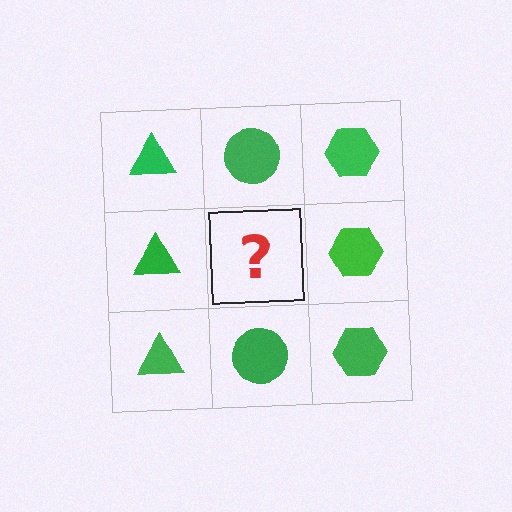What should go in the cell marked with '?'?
The missing cell should contain a green circle.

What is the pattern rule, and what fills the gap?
The rule is that each column has a consistent shape. The gap should be filled with a green circle.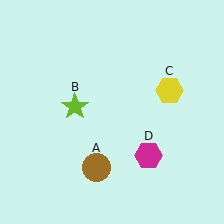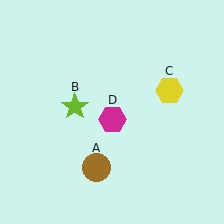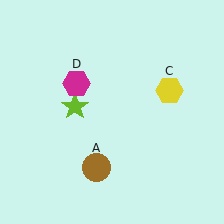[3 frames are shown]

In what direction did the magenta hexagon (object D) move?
The magenta hexagon (object D) moved up and to the left.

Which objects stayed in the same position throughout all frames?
Brown circle (object A) and lime star (object B) and yellow hexagon (object C) remained stationary.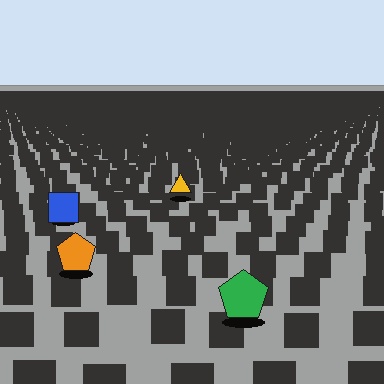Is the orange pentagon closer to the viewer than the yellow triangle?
Yes. The orange pentagon is closer — you can tell from the texture gradient: the ground texture is coarser near it.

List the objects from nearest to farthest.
From nearest to farthest: the green pentagon, the orange pentagon, the blue square, the yellow triangle.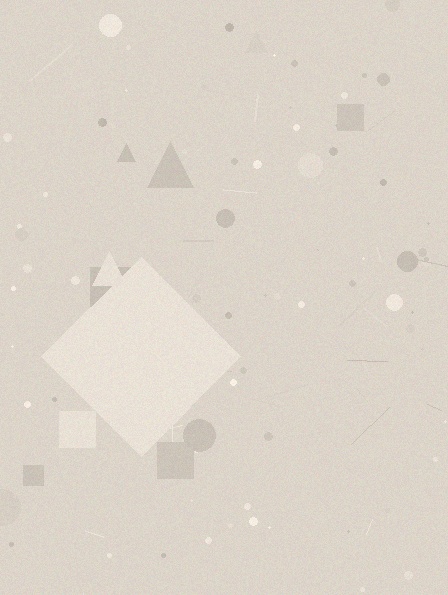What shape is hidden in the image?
A diamond is hidden in the image.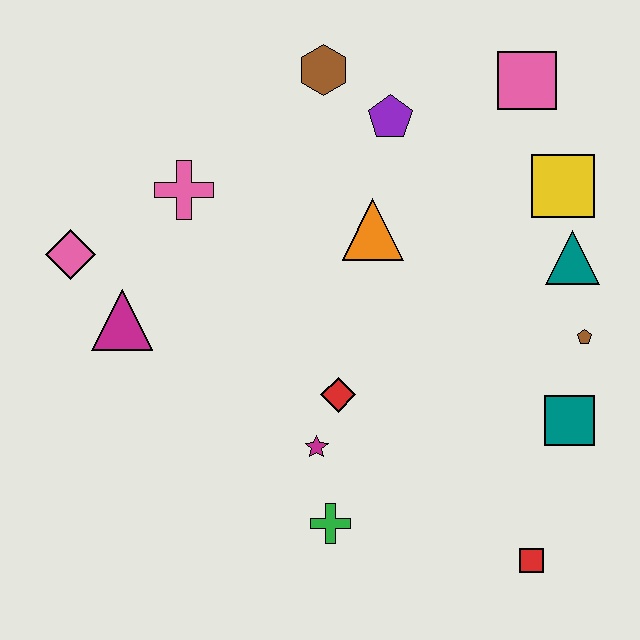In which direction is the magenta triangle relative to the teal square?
The magenta triangle is to the left of the teal square.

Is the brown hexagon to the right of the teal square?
No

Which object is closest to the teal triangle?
The yellow square is closest to the teal triangle.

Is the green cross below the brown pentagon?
Yes